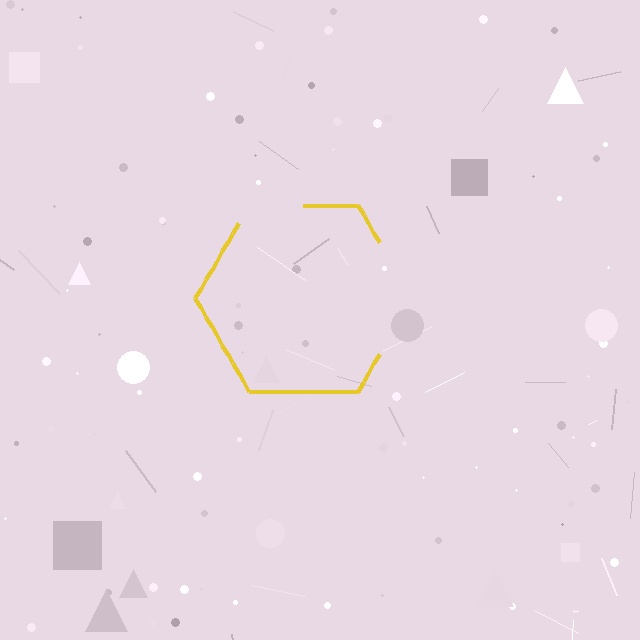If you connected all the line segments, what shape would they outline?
They would outline a hexagon.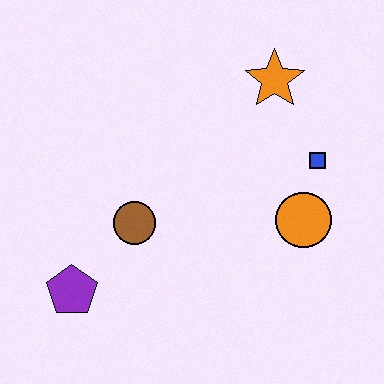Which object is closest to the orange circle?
The blue square is closest to the orange circle.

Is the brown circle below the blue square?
Yes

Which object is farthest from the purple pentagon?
The orange star is farthest from the purple pentagon.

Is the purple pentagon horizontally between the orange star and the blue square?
No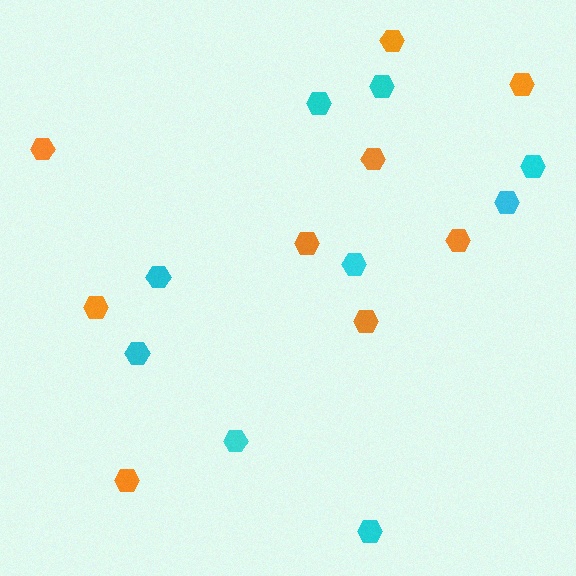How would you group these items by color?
There are 2 groups: one group of cyan hexagons (9) and one group of orange hexagons (9).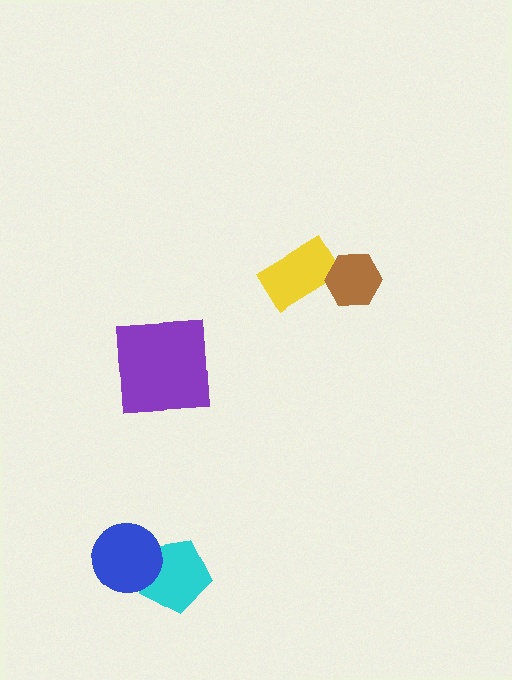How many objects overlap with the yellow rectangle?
1 object overlaps with the yellow rectangle.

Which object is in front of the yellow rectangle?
The brown hexagon is in front of the yellow rectangle.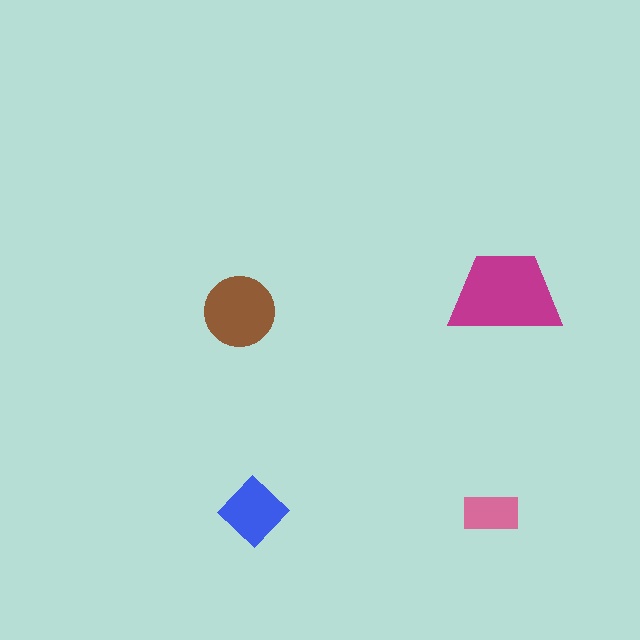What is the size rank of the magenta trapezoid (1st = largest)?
1st.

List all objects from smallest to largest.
The pink rectangle, the blue diamond, the brown circle, the magenta trapezoid.